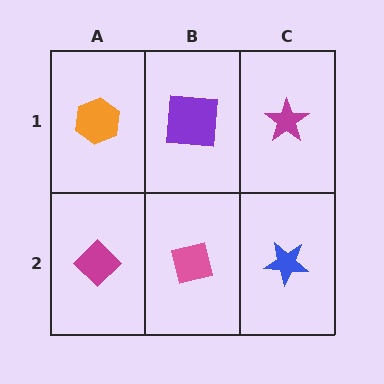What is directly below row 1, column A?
A magenta diamond.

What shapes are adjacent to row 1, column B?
A pink square (row 2, column B), an orange hexagon (row 1, column A), a magenta star (row 1, column C).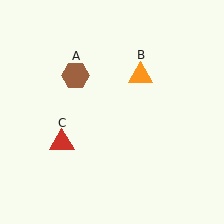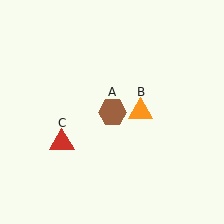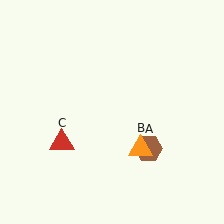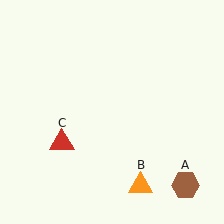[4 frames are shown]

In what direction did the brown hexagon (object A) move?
The brown hexagon (object A) moved down and to the right.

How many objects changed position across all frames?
2 objects changed position: brown hexagon (object A), orange triangle (object B).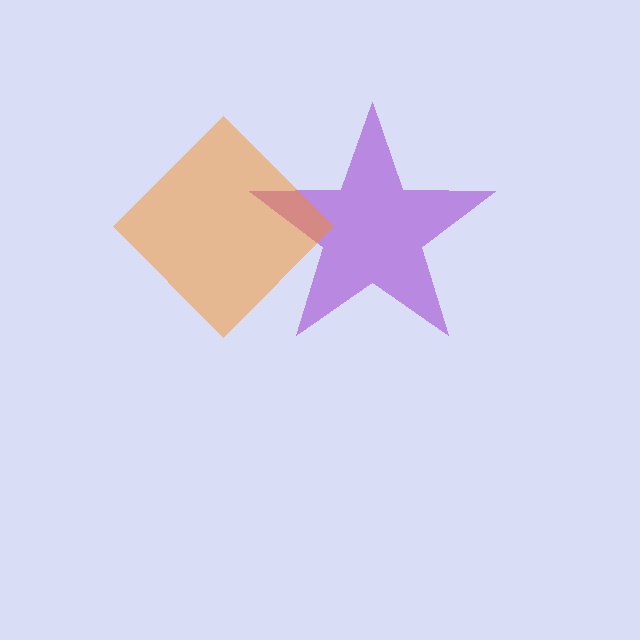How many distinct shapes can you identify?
There are 2 distinct shapes: a purple star, an orange diamond.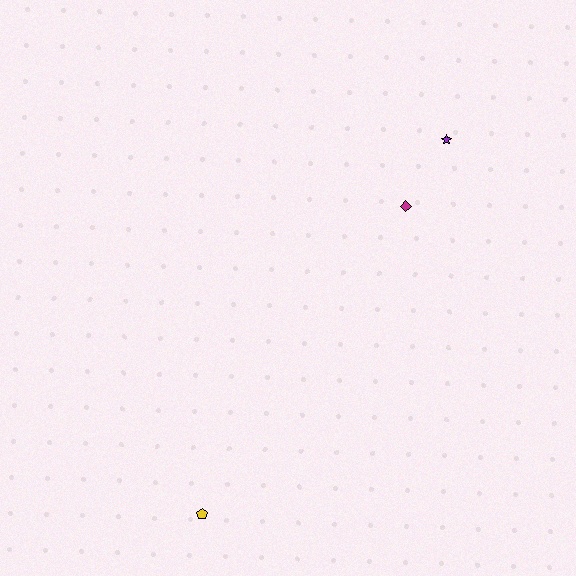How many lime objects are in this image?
There are no lime objects.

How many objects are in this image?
There are 3 objects.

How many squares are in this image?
There are no squares.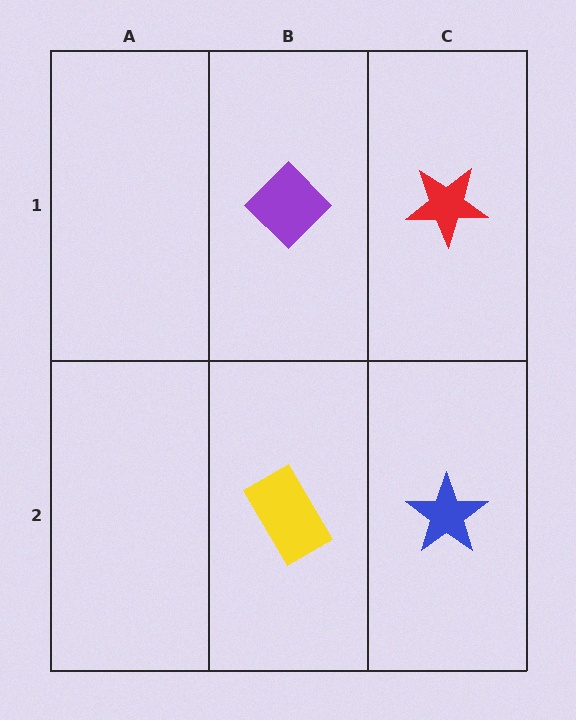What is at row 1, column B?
A purple diamond.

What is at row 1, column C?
A red star.